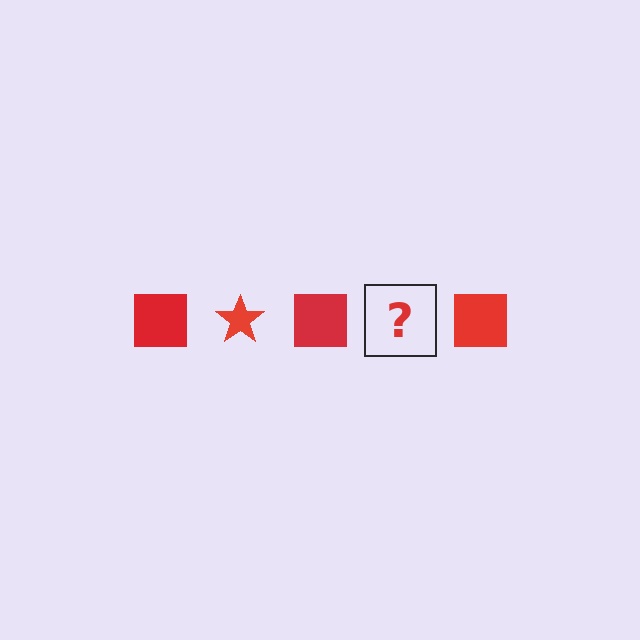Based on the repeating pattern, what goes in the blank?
The blank should be a red star.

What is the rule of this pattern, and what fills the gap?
The rule is that the pattern cycles through square, star shapes in red. The gap should be filled with a red star.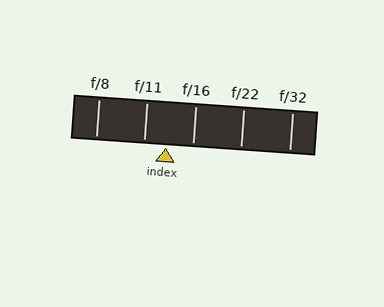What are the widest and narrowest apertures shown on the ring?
The widest aperture shown is f/8 and the narrowest is f/32.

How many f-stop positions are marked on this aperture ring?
There are 5 f-stop positions marked.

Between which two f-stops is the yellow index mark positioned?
The index mark is between f/11 and f/16.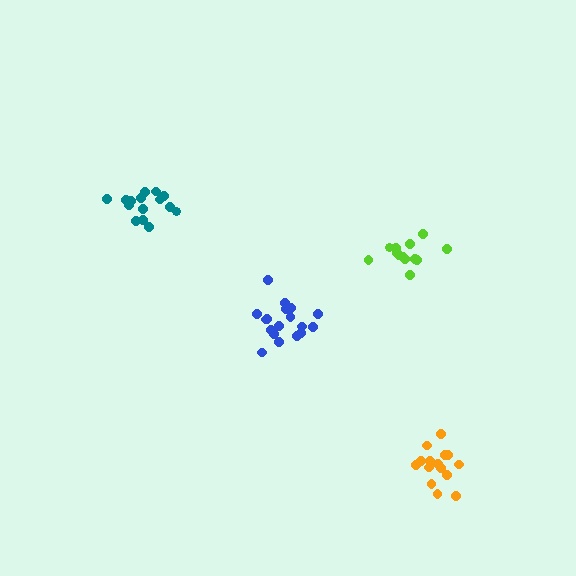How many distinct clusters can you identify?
There are 4 distinct clusters.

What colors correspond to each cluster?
The clusters are colored: teal, lime, orange, blue.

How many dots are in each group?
Group 1: 15 dots, Group 2: 13 dots, Group 3: 16 dots, Group 4: 18 dots (62 total).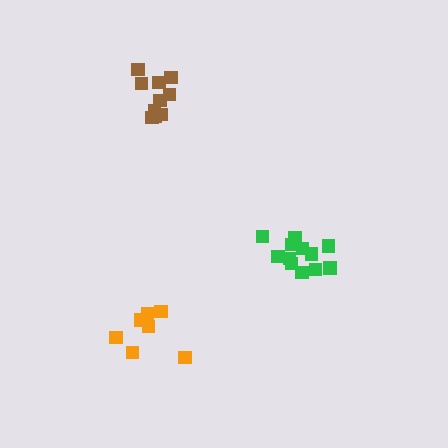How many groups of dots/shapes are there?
There are 3 groups.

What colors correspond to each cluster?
The clusters are colored: orange, green, brown.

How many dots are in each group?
Group 1: 7 dots, Group 2: 12 dots, Group 3: 10 dots (29 total).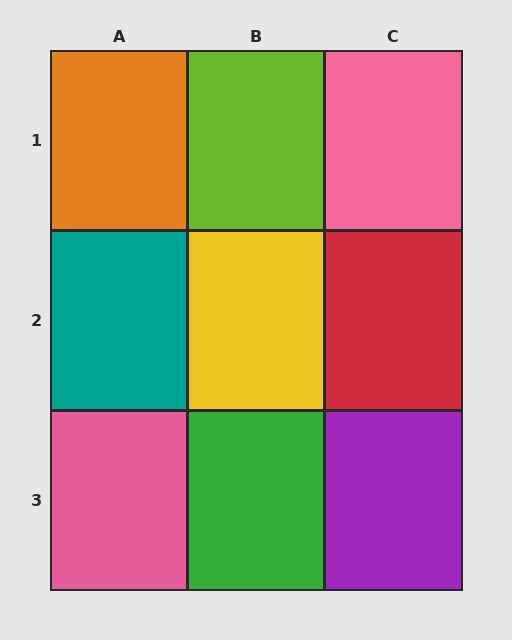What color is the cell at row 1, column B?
Lime.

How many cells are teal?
1 cell is teal.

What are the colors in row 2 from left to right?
Teal, yellow, red.